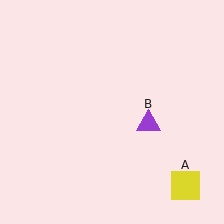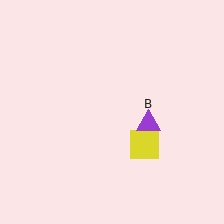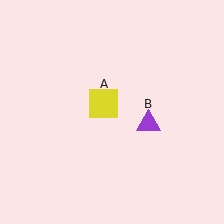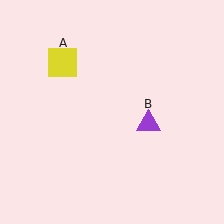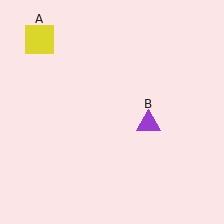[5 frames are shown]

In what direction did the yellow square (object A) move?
The yellow square (object A) moved up and to the left.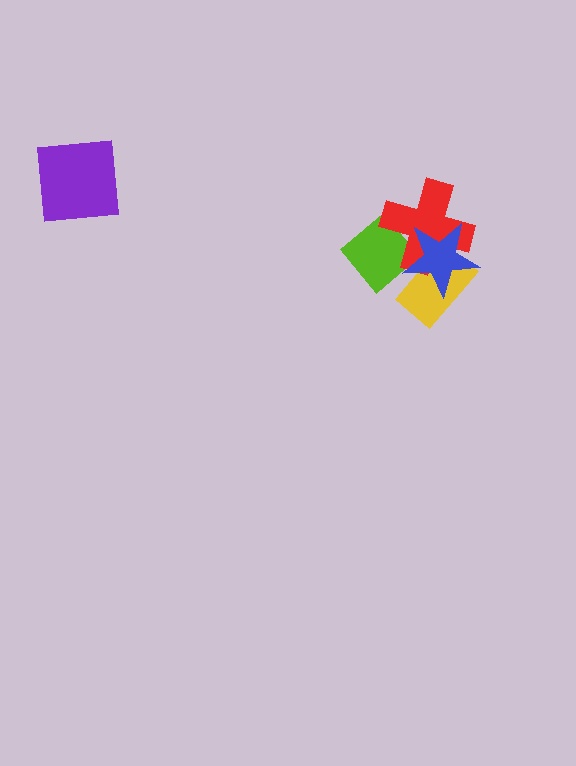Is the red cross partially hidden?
Yes, it is partially covered by another shape.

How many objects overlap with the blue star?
3 objects overlap with the blue star.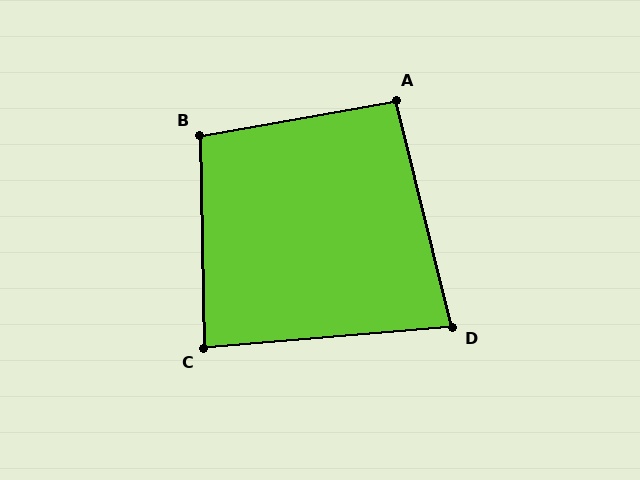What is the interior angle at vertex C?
Approximately 86 degrees (approximately right).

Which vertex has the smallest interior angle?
D, at approximately 81 degrees.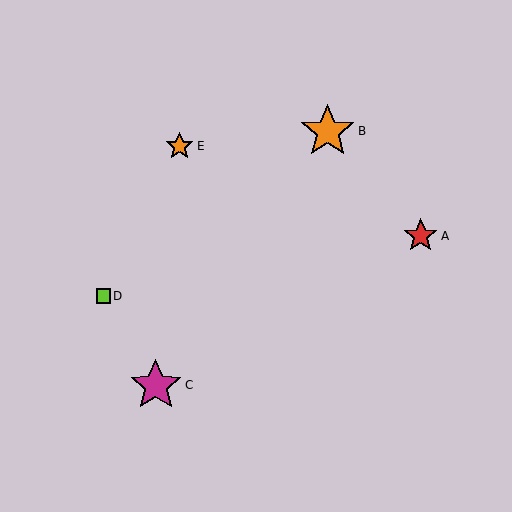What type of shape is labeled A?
Shape A is a red star.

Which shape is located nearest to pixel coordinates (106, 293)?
The lime square (labeled D) at (103, 296) is nearest to that location.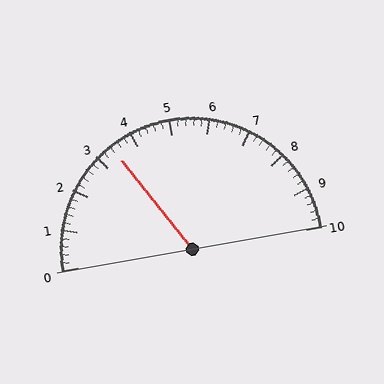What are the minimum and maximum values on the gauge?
The gauge ranges from 0 to 10.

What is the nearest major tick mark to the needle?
The nearest major tick mark is 3.